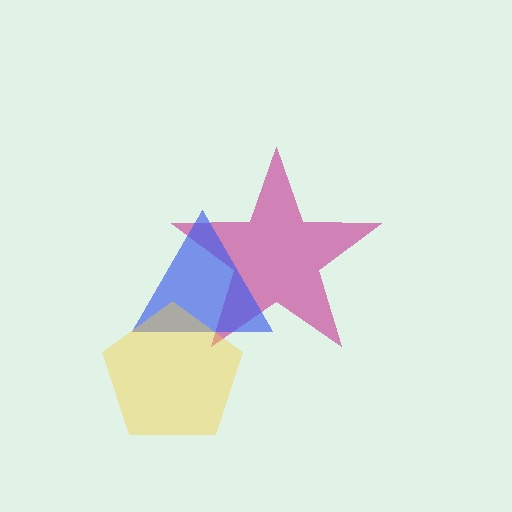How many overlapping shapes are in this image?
There are 3 overlapping shapes in the image.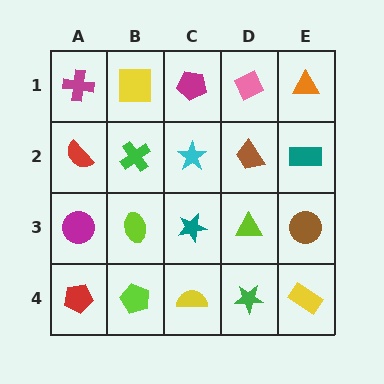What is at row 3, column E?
A brown circle.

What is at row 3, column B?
A lime ellipse.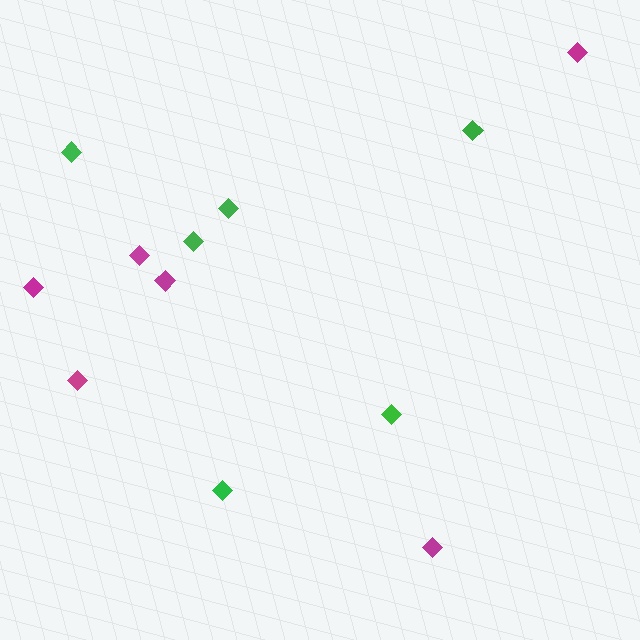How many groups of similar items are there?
There are 2 groups: one group of green diamonds (6) and one group of magenta diamonds (6).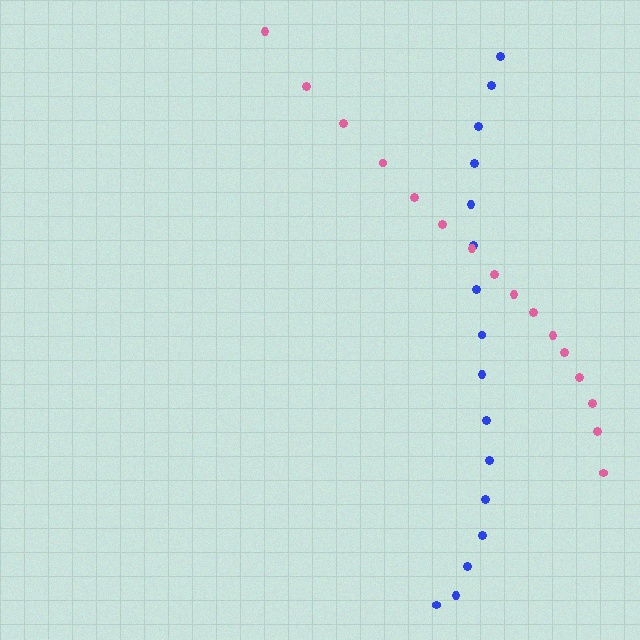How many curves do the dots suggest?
There are 2 distinct paths.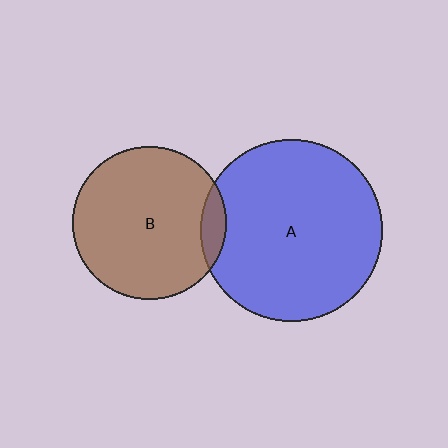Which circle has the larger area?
Circle A (blue).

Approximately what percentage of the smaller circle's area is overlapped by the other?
Approximately 10%.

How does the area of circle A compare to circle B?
Approximately 1.4 times.